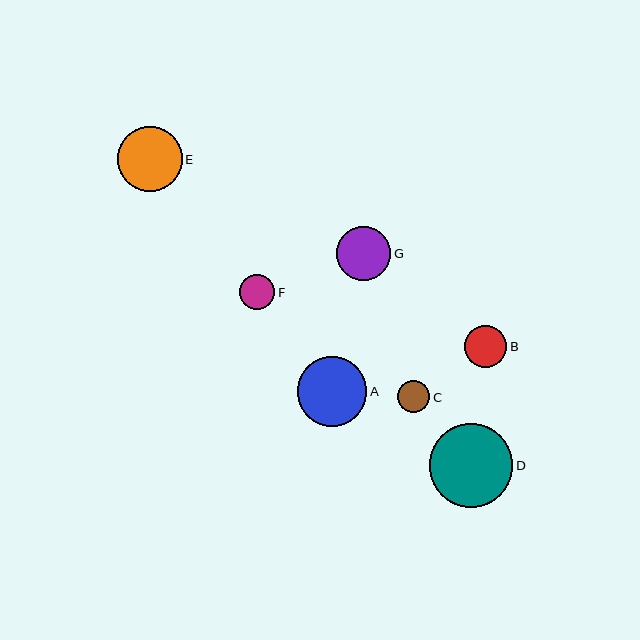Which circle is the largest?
Circle D is the largest with a size of approximately 83 pixels.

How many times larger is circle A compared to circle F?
Circle A is approximately 2.0 times the size of circle F.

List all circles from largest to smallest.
From largest to smallest: D, A, E, G, B, F, C.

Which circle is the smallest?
Circle C is the smallest with a size of approximately 32 pixels.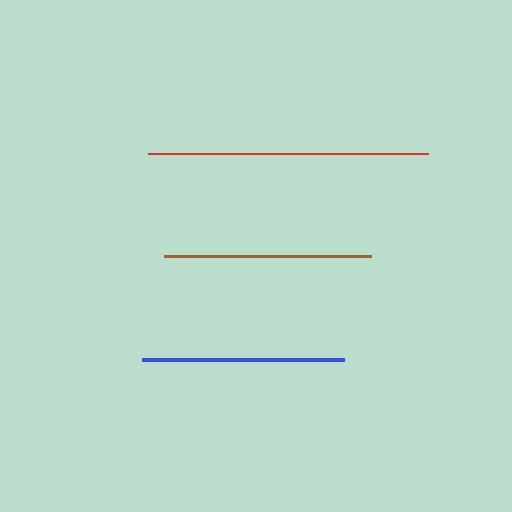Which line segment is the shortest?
The blue line is the shortest at approximately 201 pixels.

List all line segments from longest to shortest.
From longest to shortest: red, brown, blue.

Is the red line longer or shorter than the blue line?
The red line is longer than the blue line.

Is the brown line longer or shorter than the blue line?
The brown line is longer than the blue line.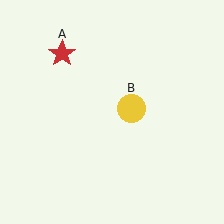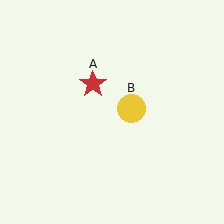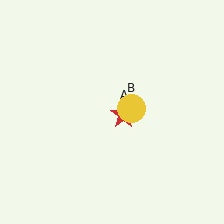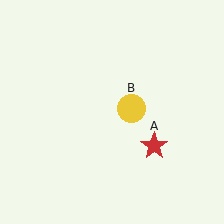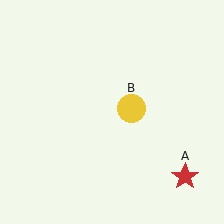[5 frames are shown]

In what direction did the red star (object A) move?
The red star (object A) moved down and to the right.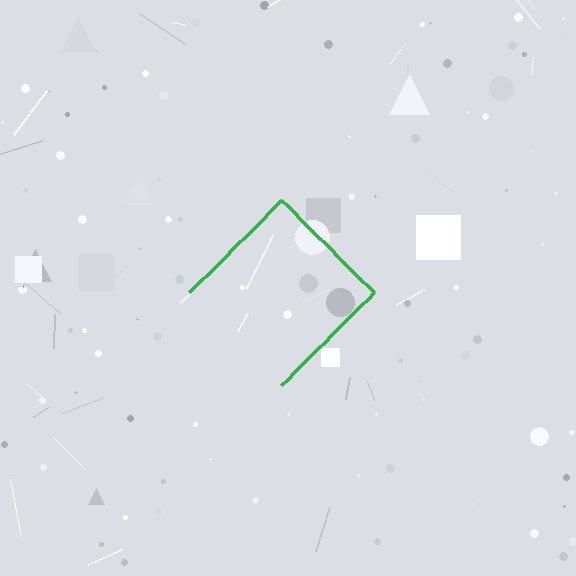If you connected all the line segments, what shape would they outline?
They would outline a diamond.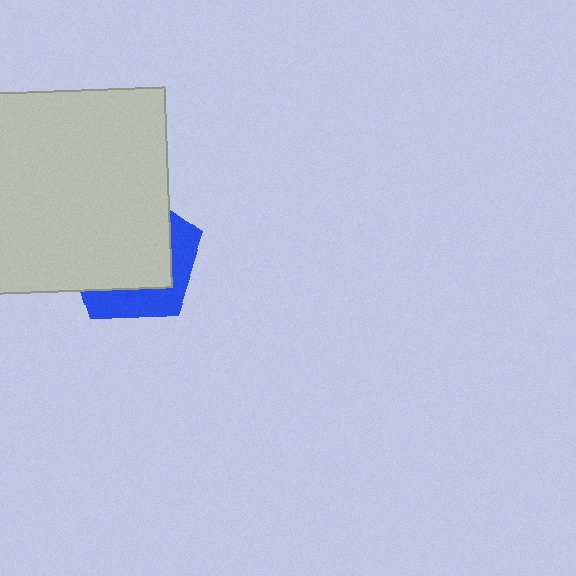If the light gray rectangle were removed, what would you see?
You would see the complete blue pentagon.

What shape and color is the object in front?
The object in front is a light gray rectangle.